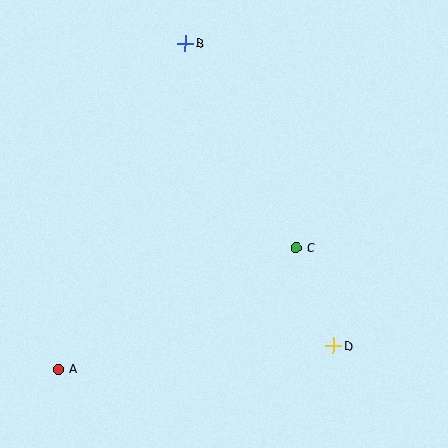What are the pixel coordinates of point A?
Point A is at (59, 369).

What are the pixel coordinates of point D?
Point D is at (334, 346).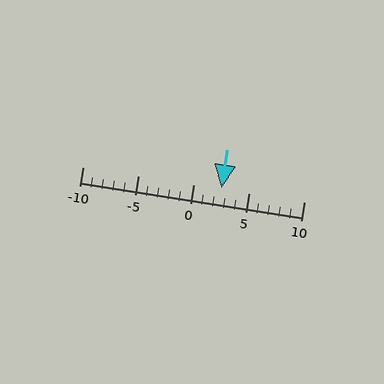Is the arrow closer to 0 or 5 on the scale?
The arrow is closer to 5.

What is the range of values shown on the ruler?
The ruler shows values from -10 to 10.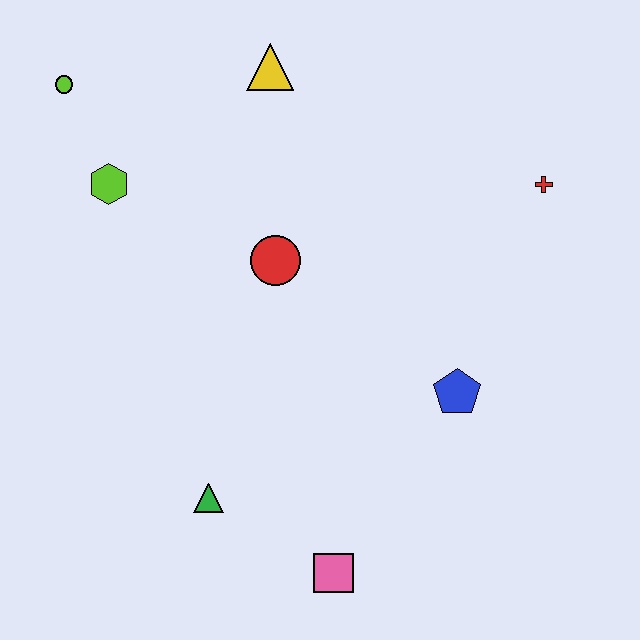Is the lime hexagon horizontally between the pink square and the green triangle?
No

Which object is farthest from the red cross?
The lime circle is farthest from the red cross.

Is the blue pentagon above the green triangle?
Yes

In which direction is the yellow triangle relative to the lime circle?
The yellow triangle is to the right of the lime circle.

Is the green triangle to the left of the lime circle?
No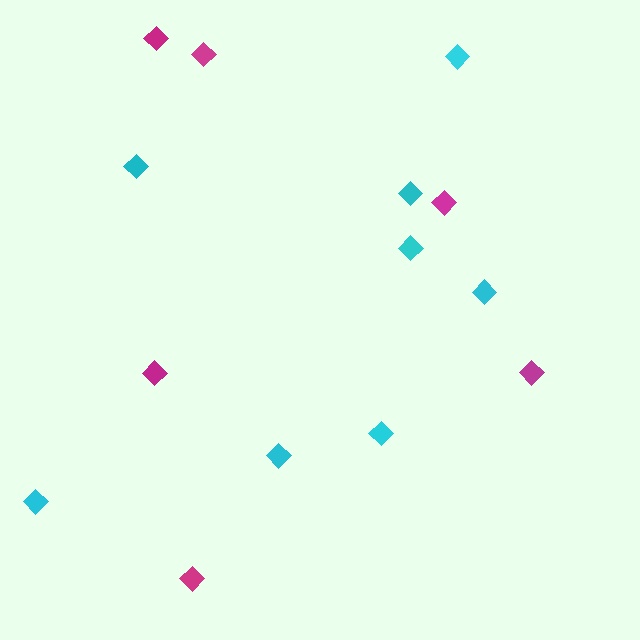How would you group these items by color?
There are 2 groups: one group of magenta diamonds (6) and one group of cyan diamonds (8).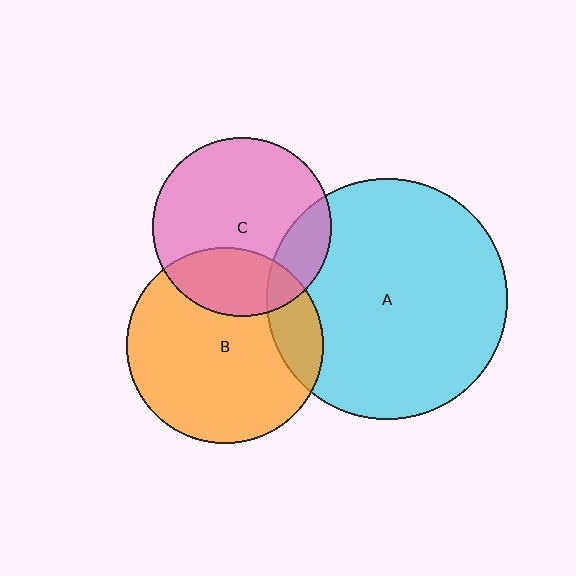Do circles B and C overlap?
Yes.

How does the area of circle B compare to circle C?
Approximately 1.2 times.